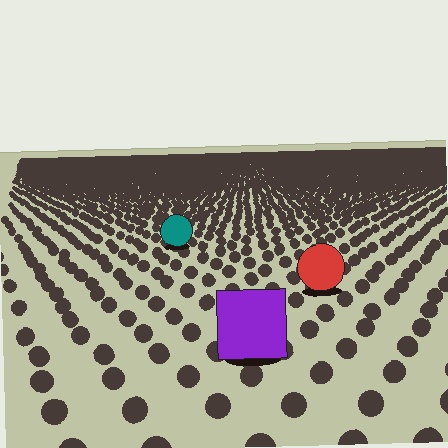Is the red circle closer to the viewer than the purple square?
No. The purple square is closer — you can tell from the texture gradient: the ground texture is coarser near it.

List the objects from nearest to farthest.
From nearest to farthest: the purple square, the red circle, the teal circle.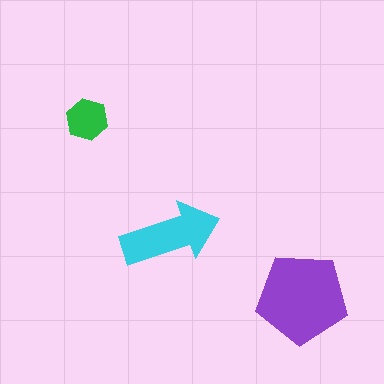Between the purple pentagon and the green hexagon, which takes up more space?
The purple pentagon.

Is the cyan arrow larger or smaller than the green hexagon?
Larger.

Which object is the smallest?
The green hexagon.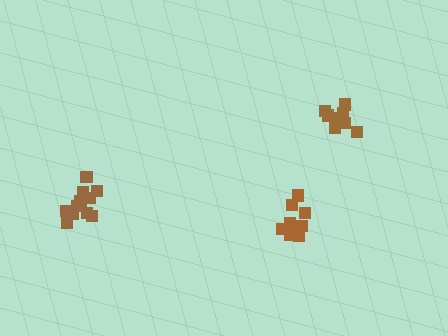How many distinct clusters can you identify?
There are 3 distinct clusters.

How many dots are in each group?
Group 1: 11 dots, Group 2: 8 dots, Group 3: 8 dots (27 total).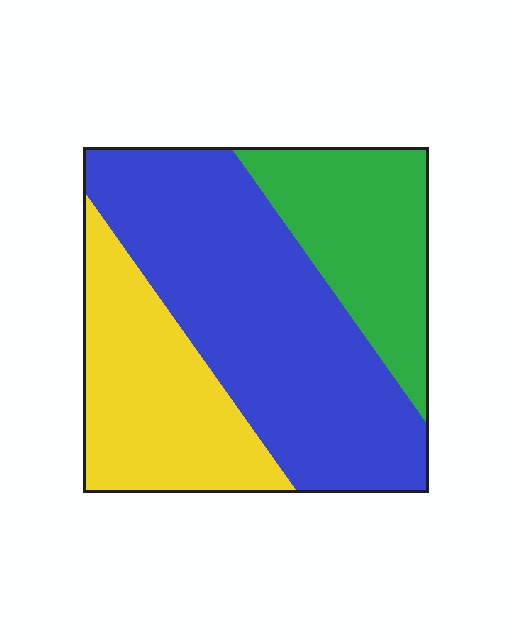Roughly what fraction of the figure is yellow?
Yellow covers 27% of the figure.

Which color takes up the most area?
Blue, at roughly 50%.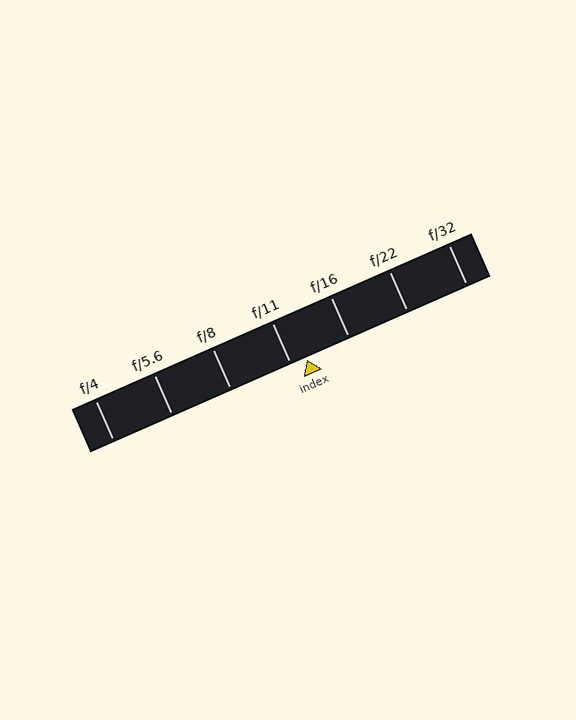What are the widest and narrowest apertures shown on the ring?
The widest aperture shown is f/4 and the narrowest is f/32.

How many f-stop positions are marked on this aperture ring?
There are 7 f-stop positions marked.